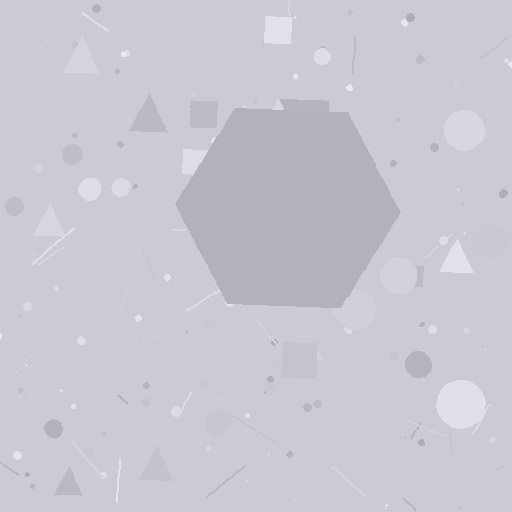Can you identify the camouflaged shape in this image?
The camouflaged shape is a hexagon.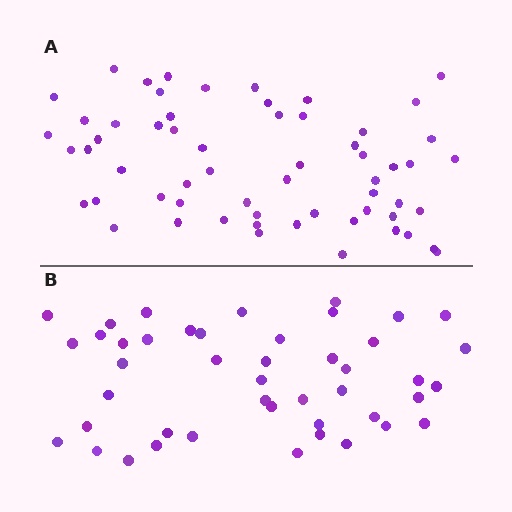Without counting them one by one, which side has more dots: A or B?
Region A (the top region) has more dots.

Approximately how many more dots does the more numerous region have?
Region A has approximately 15 more dots than region B.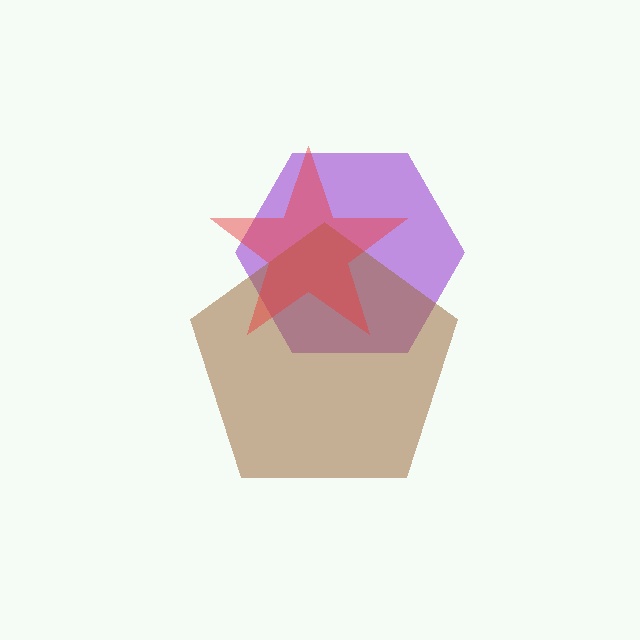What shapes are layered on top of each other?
The layered shapes are: a purple hexagon, a brown pentagon, a red star.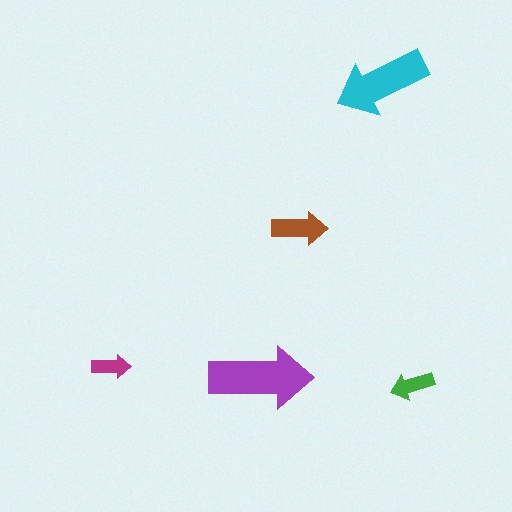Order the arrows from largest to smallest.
the purple one, the cyan one, the brown one, the green one, the magenta one.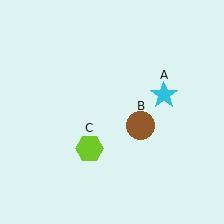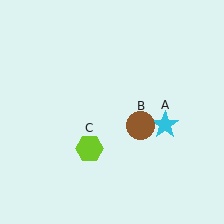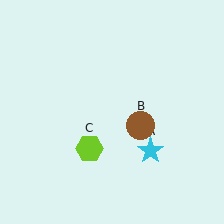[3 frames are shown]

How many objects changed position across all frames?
1 object changed position: cyan star (object A).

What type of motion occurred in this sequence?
The cyan star (object A) rotated clockwise around the center of the scene.